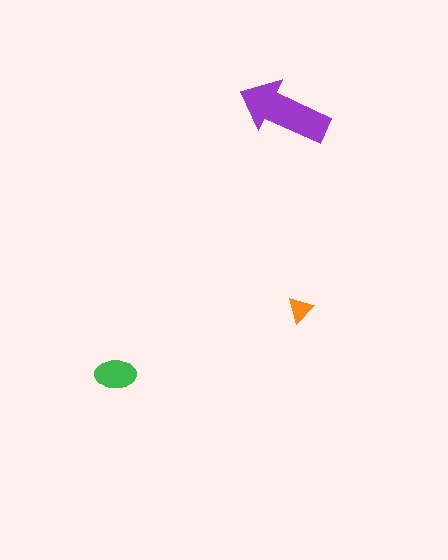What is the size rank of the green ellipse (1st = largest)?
2nd.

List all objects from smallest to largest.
The orange triangle, the green ellipse, the purple arrow.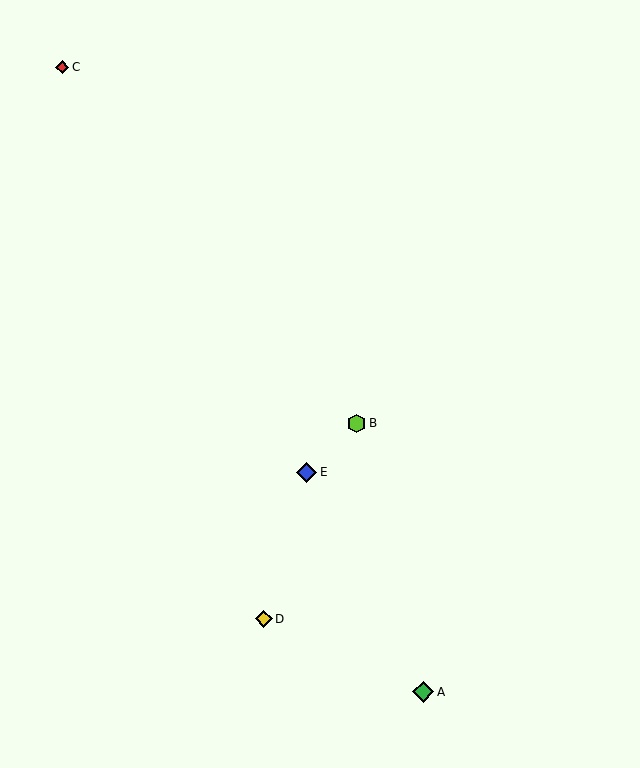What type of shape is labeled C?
Shape C is a red diamond.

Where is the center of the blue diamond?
The center of the blue diamond is at (307, 472).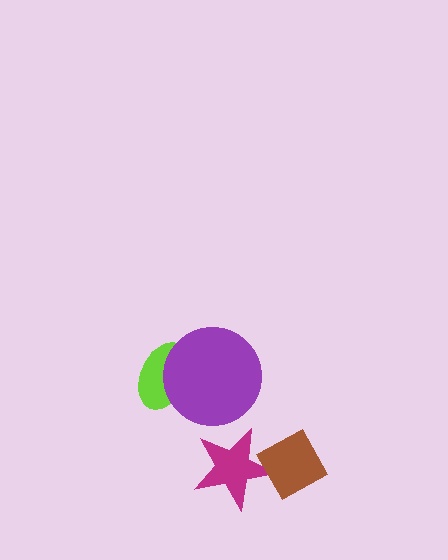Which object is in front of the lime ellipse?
The purple circle is in front of the lime ellipse.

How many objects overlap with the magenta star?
1 object overlaps with the magenta star.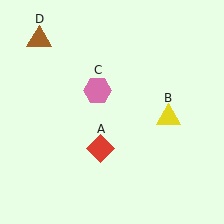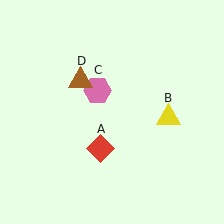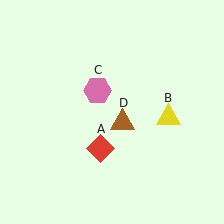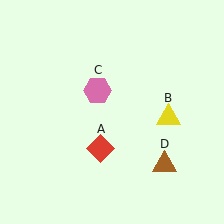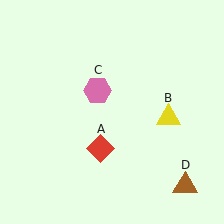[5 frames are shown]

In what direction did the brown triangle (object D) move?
The brown triangle (object D) moved down and to the right.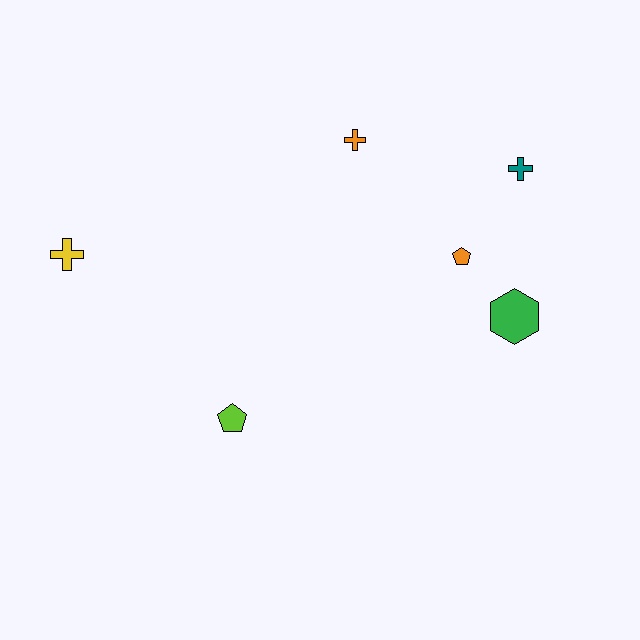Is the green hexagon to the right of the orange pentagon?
Yes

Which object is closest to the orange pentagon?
The green hexagon is closest to the orange pentagon.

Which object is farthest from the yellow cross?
The teal cross is farthest from the yellow cross.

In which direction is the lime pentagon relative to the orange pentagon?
The lime pentagon is to the left of the orange pentagon.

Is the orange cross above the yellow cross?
Yes